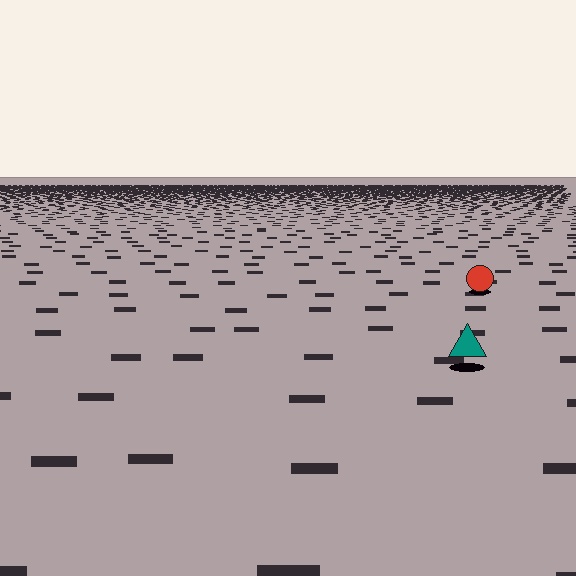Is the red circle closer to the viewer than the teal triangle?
No. The teal triangle is closer — you can tell from the texture gradient: the ground texture is coarser near it.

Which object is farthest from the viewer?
The red circle is farthest from the viewer. It appears smaller and the ground texture around it is denser.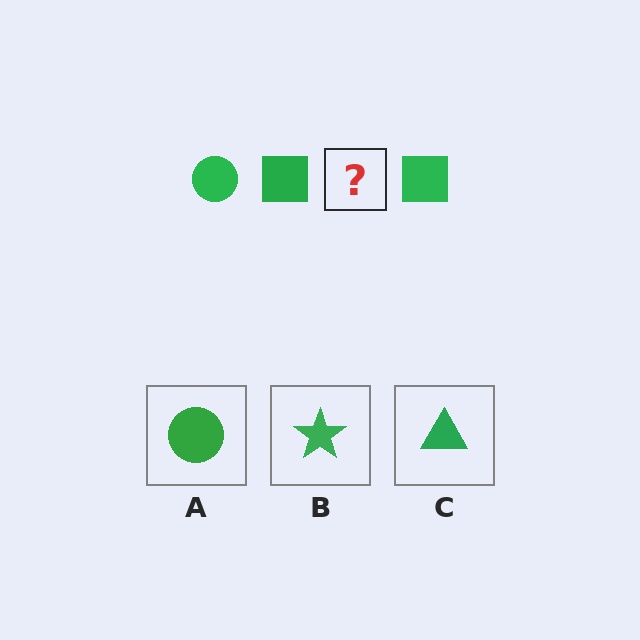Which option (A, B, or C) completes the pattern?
A.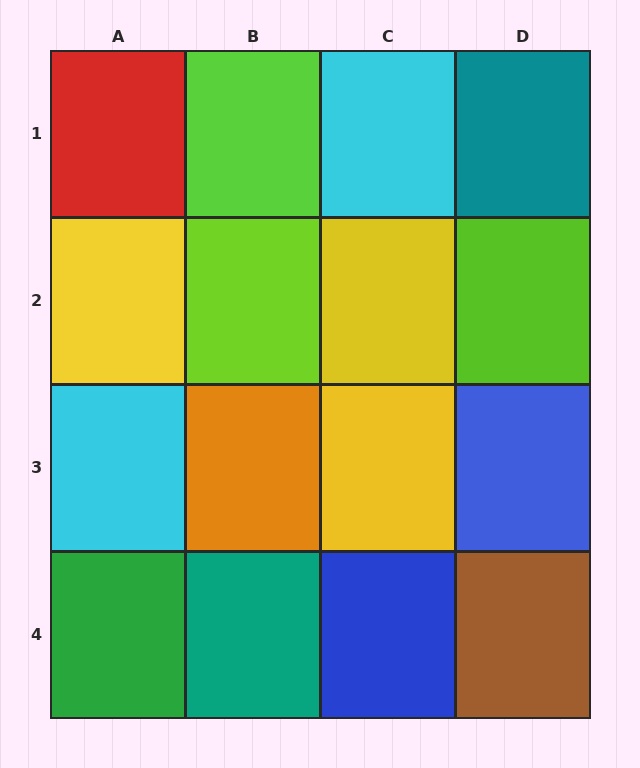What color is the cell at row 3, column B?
Orange.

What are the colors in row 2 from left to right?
Yellow, lime, yellow, lime.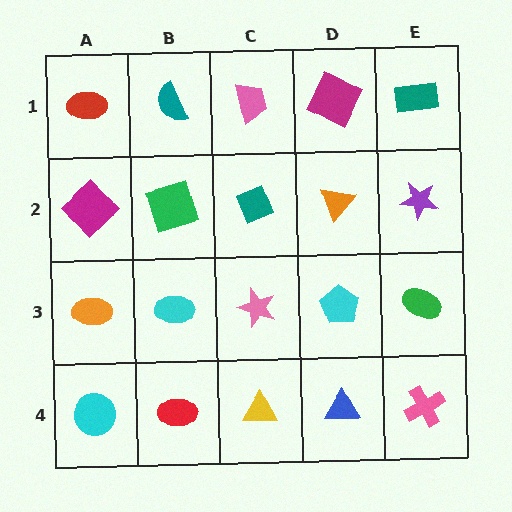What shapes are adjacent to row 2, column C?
A pink trapezoid (row 1, column C), a pink star (row 3, column C), a green square (row 2, column B), an orange triangle (row 2, column D).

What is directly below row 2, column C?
A pink star.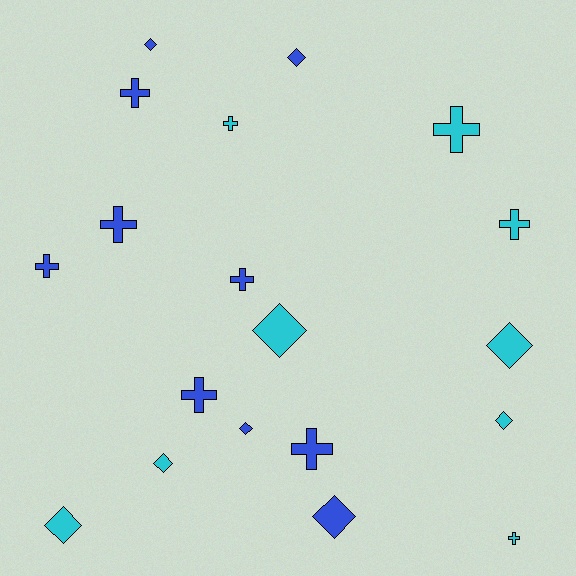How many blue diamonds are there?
There are 4 blue diamonds.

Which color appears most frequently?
Blue, with 10 objects.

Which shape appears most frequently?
Cross, with 10 objects.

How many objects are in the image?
There are 19 objects.